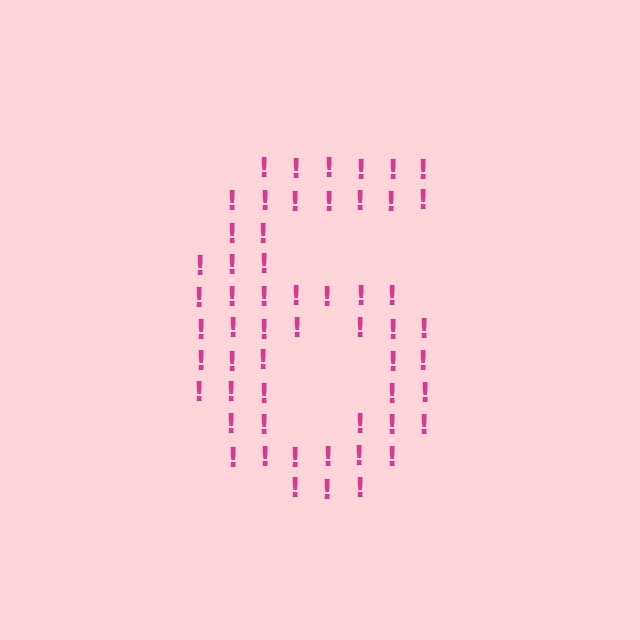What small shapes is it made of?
It is made of small exclamation marks.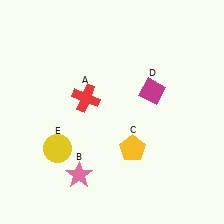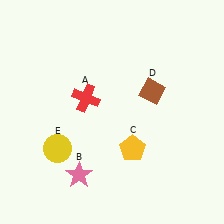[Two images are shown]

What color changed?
The diamond (D) changed from magenta in Image 1 to brown in Image 2.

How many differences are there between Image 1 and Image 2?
There is 1 difference between the two images.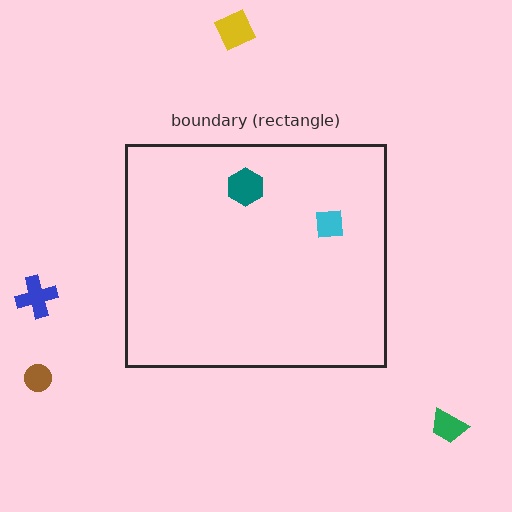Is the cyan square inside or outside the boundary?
Inside.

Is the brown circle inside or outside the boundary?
Outside.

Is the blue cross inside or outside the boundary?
Outside.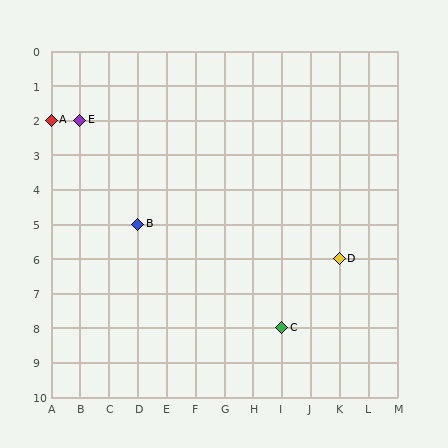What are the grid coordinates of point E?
Point E is at grid coordinates (B, 2).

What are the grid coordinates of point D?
Point D is at grid coordinates (K, 6).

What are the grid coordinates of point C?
Point C is at grid coordinates (I, 8).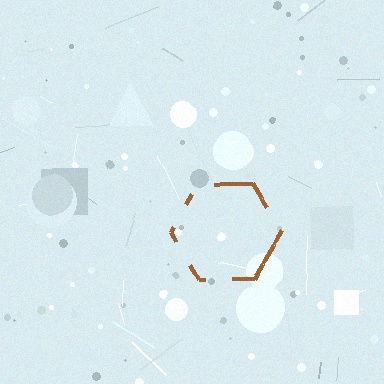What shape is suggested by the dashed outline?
The dashed outline suggests a hexagon.